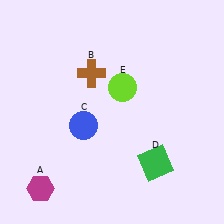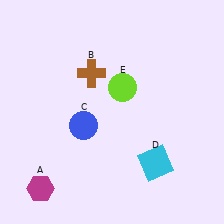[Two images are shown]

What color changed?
The square (D) changed from green in Image 1 to cyan in Image 2.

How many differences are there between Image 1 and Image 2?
There is 1 difference between the two images.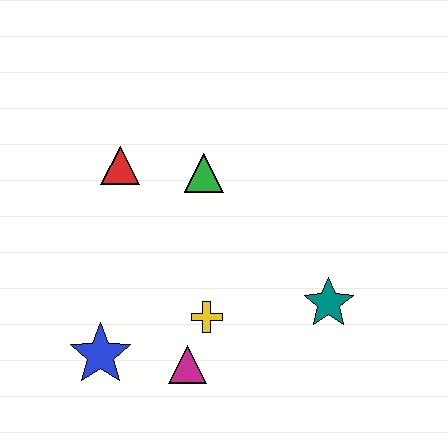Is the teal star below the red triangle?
Yes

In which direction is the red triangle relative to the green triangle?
The red triangle is to the left of the green triangle.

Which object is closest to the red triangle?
The green triangle is closest to the red triangle.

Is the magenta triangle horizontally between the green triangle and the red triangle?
Yes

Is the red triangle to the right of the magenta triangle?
No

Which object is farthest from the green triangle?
The blue star is farthest from the green triangle.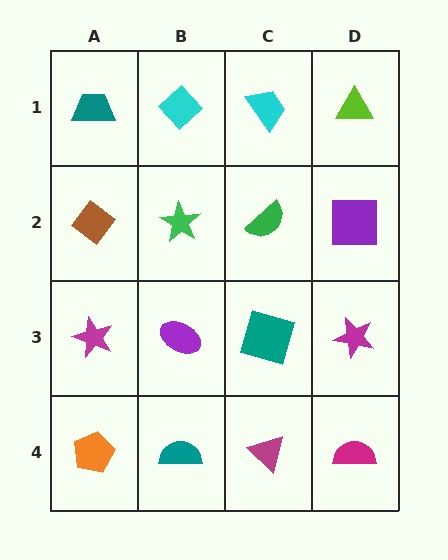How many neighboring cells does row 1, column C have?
3.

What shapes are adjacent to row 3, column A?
A brown diamond (row 2, column A), an orange pentagon (row 4, column A), a purple ellipse (row 3, column B).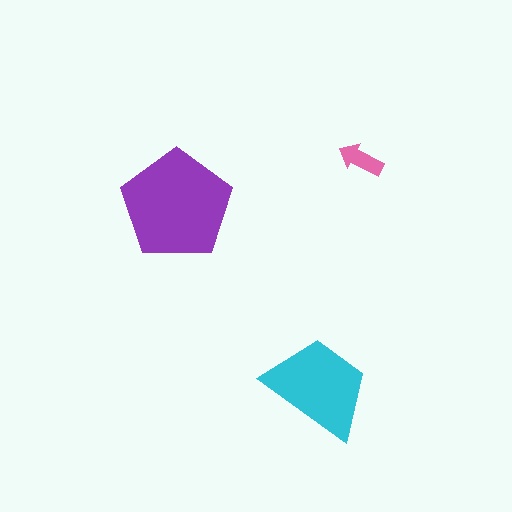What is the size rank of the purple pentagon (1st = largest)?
1st.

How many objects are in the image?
There are 3 objects in the image.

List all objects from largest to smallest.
The purple pentagon, the cyan trapezoid, the pink arrow.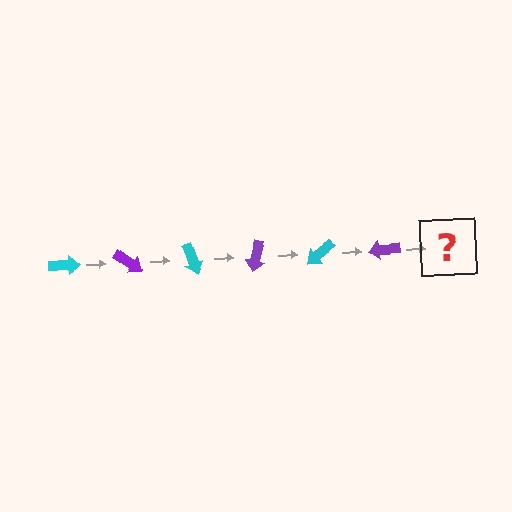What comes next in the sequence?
The next element should be a cyan arrow, rotated 210 degrees from the start.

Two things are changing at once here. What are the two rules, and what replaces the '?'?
The two rules are that it rotates 35 degrees each step and the color cycles through cyan and purple. The '?' should be a cyan arrow, rotated 210 degrees from the start.